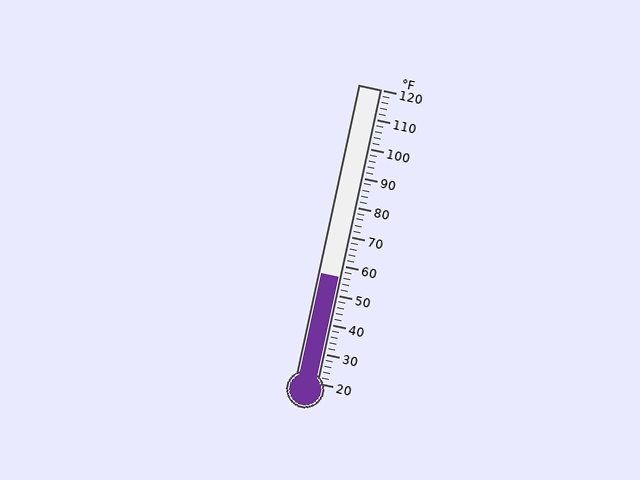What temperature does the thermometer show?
The thermometer shows approximately 56°F.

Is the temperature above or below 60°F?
The temperature is below 60°F.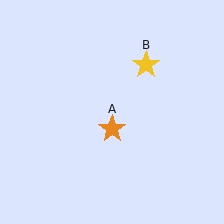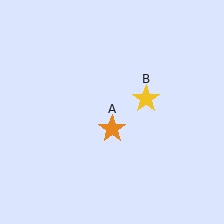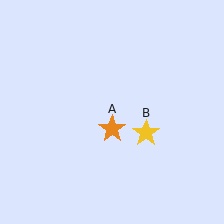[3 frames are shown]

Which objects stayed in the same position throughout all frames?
Orange star (object A) remained stationary.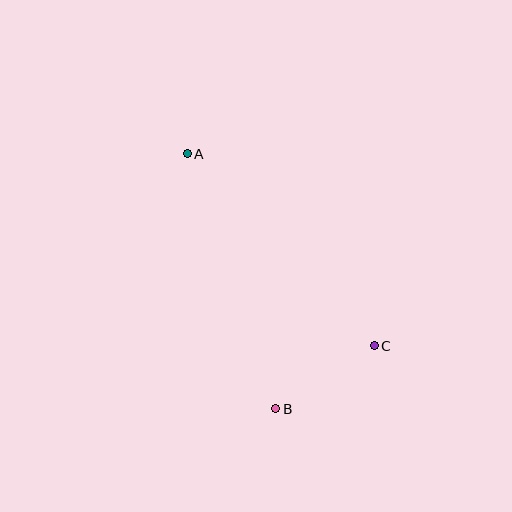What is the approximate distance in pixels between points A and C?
The distance between A and C is approximately 268 pixels.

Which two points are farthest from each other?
Points A and B are farthest from each other.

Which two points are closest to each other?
Points B and C are closest to each other.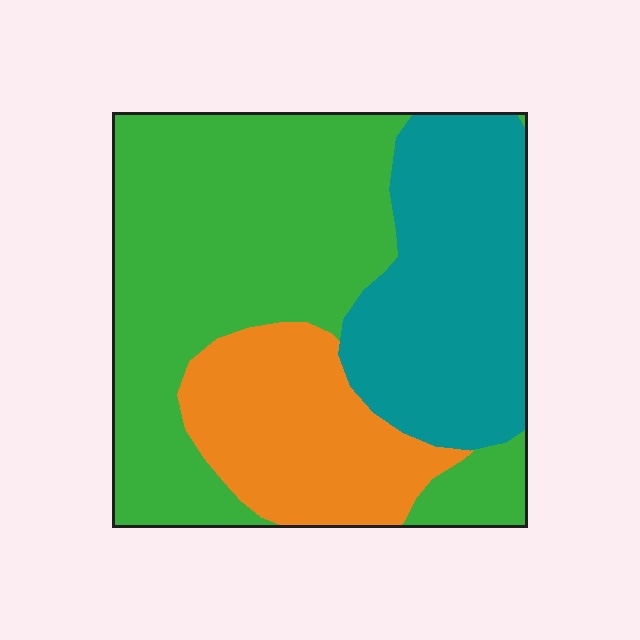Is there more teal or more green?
Green.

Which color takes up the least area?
Orange, at roughly 20%.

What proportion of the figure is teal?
Teal covers 29% of the figure.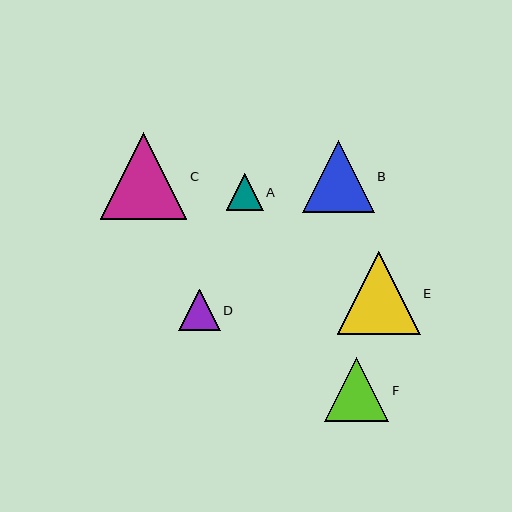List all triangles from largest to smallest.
From largest to smallest: C, E, B, F, D, A.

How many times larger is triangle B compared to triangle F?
Triangle B is approximately 1.1 times the size of triangle F.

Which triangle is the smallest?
Triangle A is the smallest with a size of approximately 37 pixels.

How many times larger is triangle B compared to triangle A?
Triangle B is approximately 2.0 times the size of triangle A.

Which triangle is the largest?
Triangle C is the largest with a size of approximately 87 pixels.